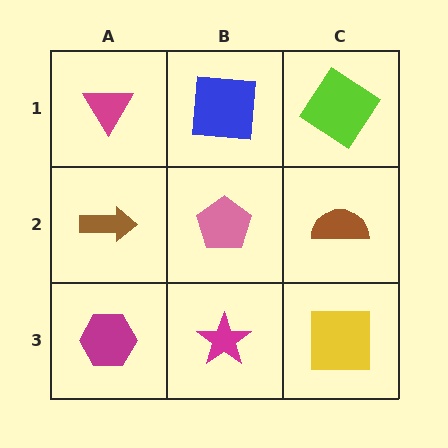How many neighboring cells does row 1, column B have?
3.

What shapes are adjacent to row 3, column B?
A pink pentagon (row 2, column B), a magenta hexagon (row 3, column A), a yellow square (row 3, column C).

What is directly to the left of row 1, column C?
A blue square.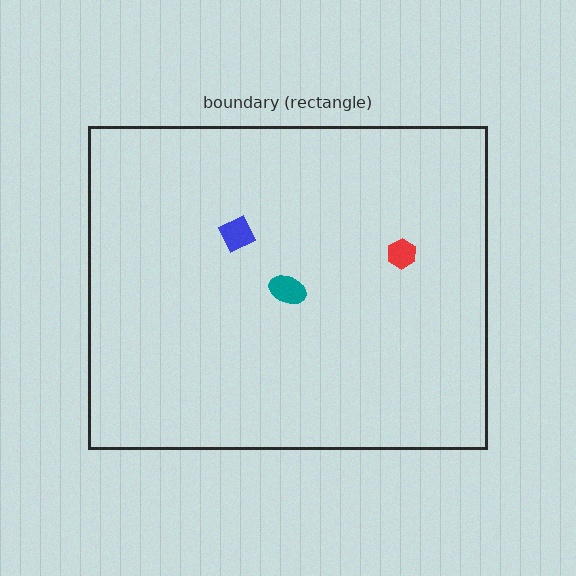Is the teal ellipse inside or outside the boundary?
Inside.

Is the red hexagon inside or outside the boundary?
Inside.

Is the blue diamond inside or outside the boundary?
Inside.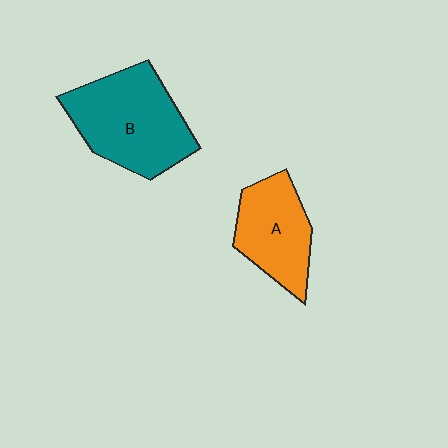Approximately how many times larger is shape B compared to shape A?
Approximately 1.4 times.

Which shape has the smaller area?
Shape A (orange).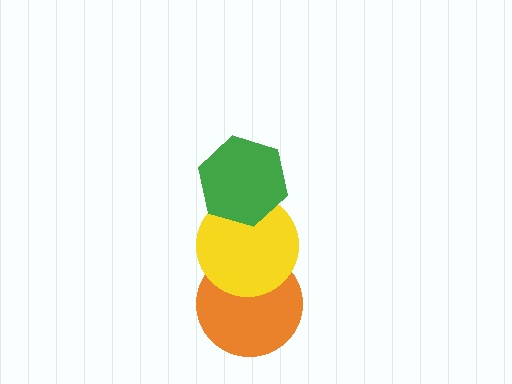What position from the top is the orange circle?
The orange circle is 3rd from the top.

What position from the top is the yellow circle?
The yellow circle is 2nd from the top.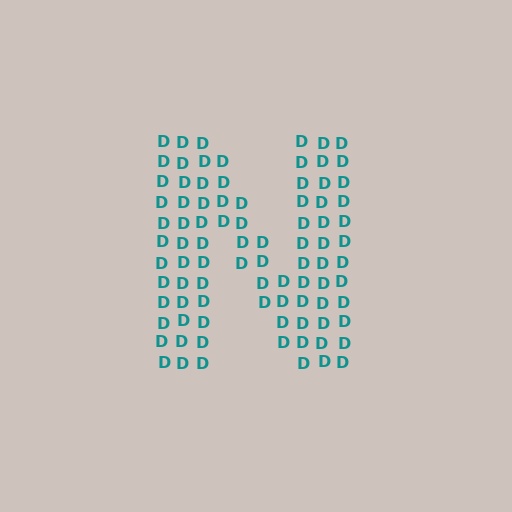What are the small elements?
The small elements are letter D's.